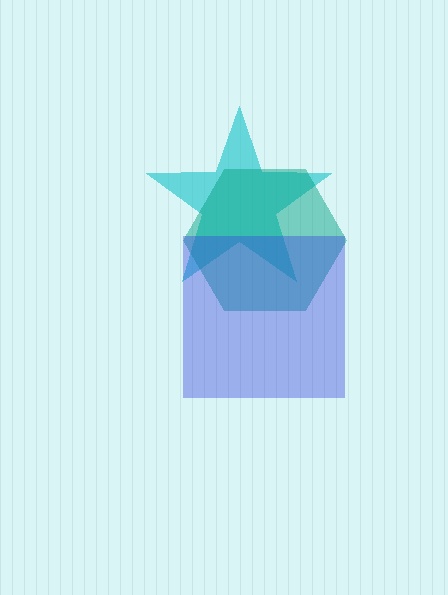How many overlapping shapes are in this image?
There are 3 overlapping shapes in the image.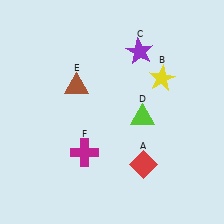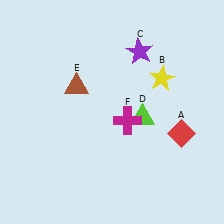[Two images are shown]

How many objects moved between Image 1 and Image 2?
2 objects moved between the two images.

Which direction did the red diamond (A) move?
The red diamond (A) moved right.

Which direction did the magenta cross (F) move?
The magenta cross (F) moved right.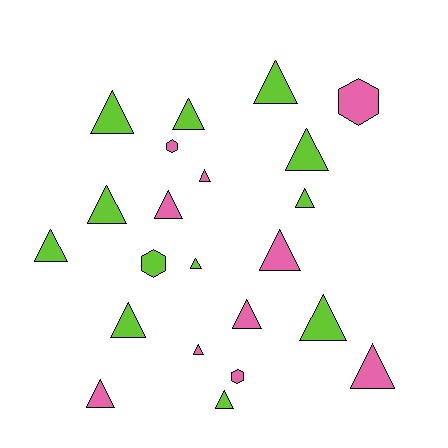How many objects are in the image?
There are 22 objects.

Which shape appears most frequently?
Triangle, with 18 objects.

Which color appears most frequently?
Lime, with 12 objects.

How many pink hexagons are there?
There are 3 pink hexagons.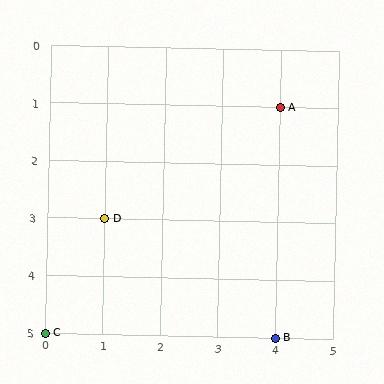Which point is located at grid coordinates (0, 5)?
Point C is at (0, 5).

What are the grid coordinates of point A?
Point A is at grid coordinates (4, 1).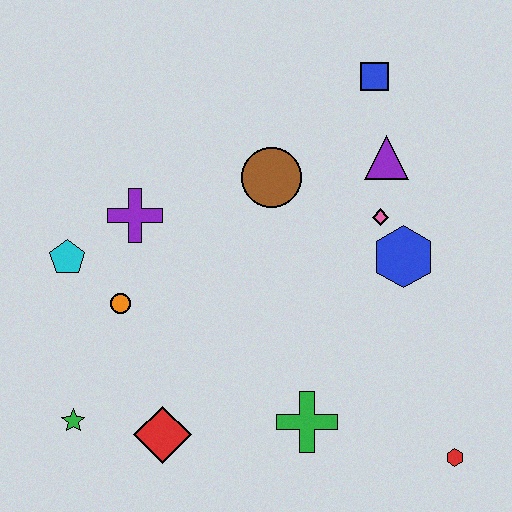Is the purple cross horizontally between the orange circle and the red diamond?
Yes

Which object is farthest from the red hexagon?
The cyan pentagon is farthest from the red hexagon.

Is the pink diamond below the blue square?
Yes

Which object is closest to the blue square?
The purple triangle is closest to the blue square.